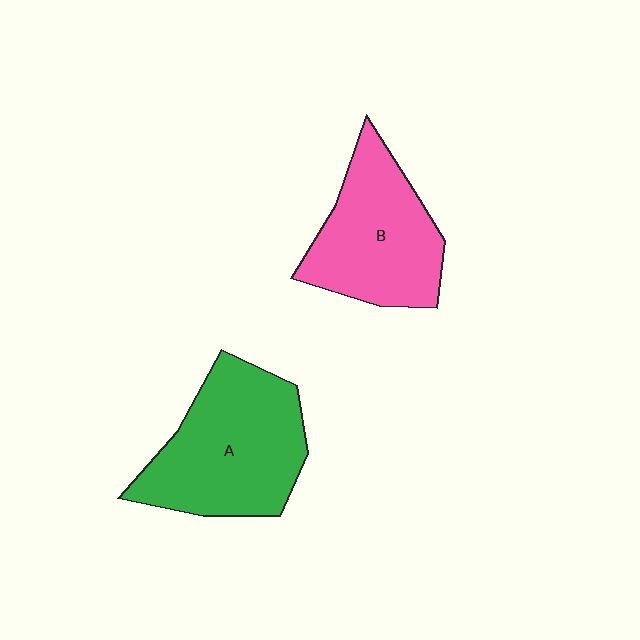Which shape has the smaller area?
Shape B (pink).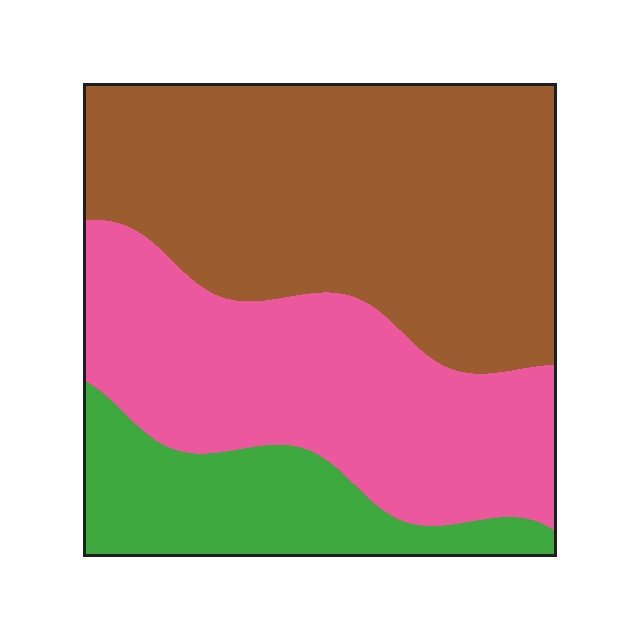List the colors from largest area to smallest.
From largest to smallest: brown, pink, green.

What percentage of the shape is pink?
Pink covers 35% of the shape.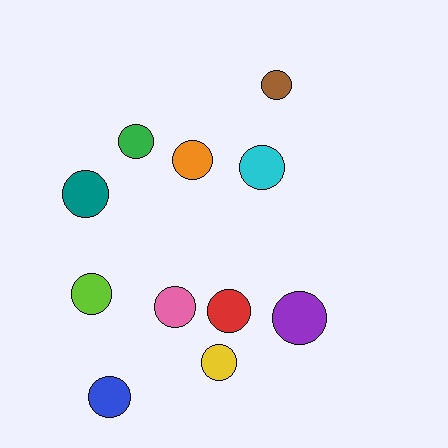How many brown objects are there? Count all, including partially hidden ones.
There is 1 brown object.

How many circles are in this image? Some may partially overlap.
There are 11 circles.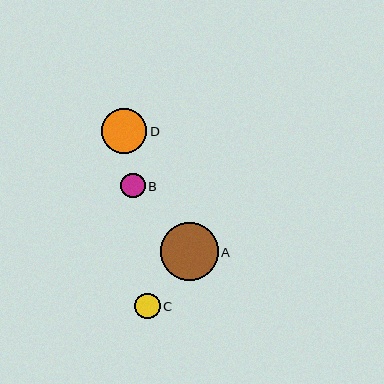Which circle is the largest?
Circle A is the largest with a size of approximately 58 pixels.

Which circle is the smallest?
Circle B is the smallest with a size of approximately 24 pixels.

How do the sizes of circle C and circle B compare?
Circle C and circle B are approximately the same size.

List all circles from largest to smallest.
From largest to smallest: A, D, C, B.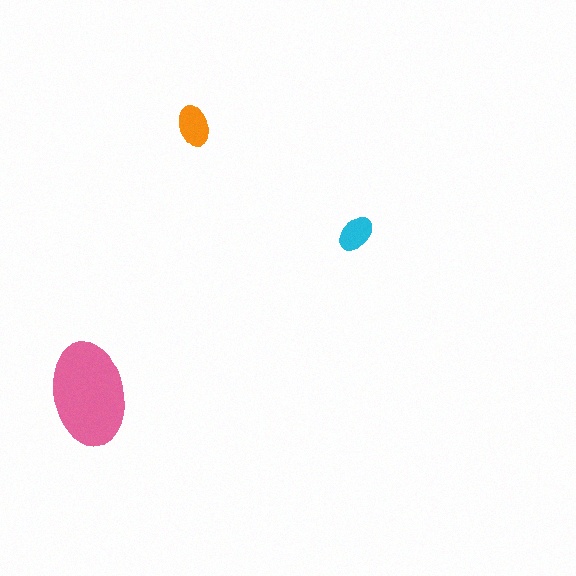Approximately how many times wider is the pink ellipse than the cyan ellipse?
About 2.5 times wider.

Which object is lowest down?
The pink ellipse is bottommost.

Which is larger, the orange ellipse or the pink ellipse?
The pink one.